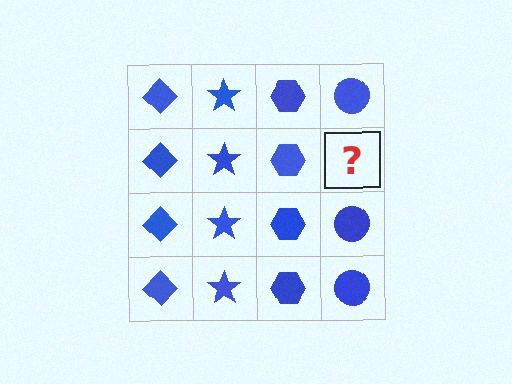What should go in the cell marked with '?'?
The missing cell should contain a blue circle.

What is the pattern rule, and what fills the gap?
The rule is that each column has a consistent shape. The gap should be filled with a blue circle.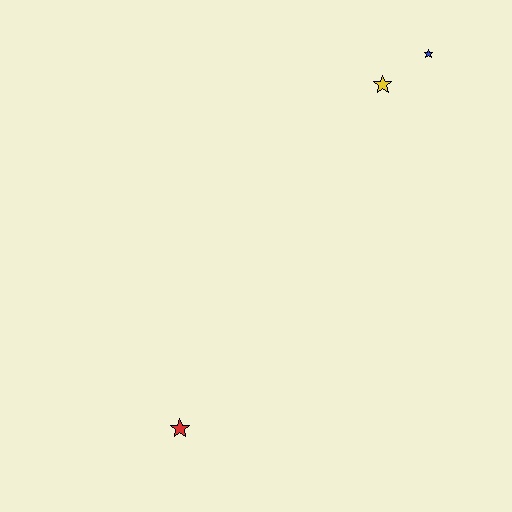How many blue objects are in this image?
There is 1 blue object.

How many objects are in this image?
There are 3 objects.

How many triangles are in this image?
There are no triangles.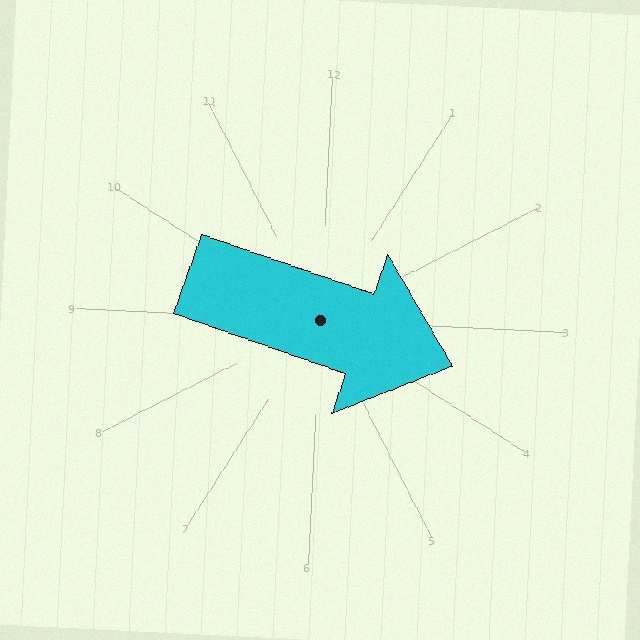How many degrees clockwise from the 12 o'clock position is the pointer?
Approximately 106 degrees.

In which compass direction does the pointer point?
East.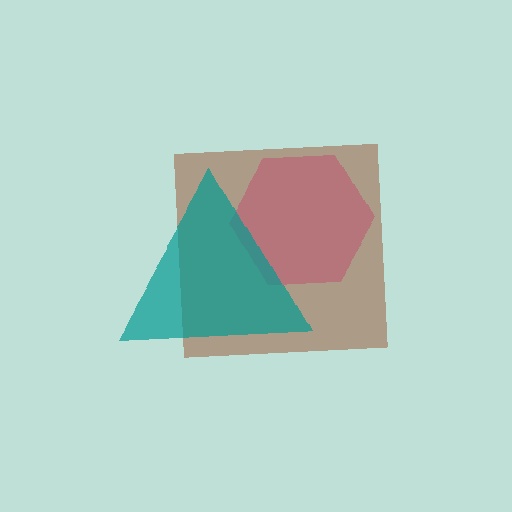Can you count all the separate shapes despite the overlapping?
Yes, there are 3 separate shapes.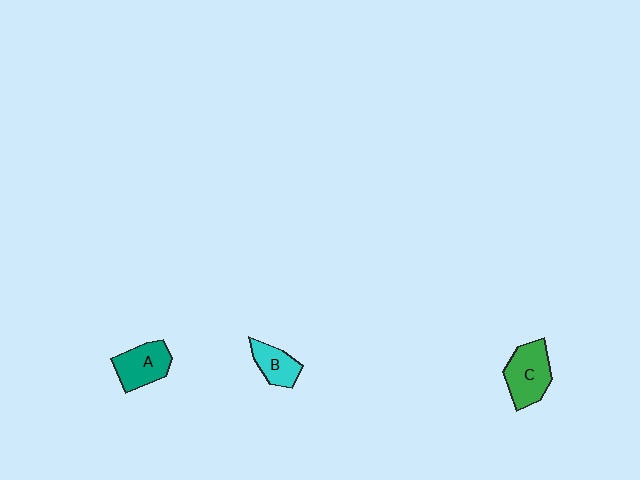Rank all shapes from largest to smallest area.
From largest to smallest: C (green), A (teal), B (cyan).